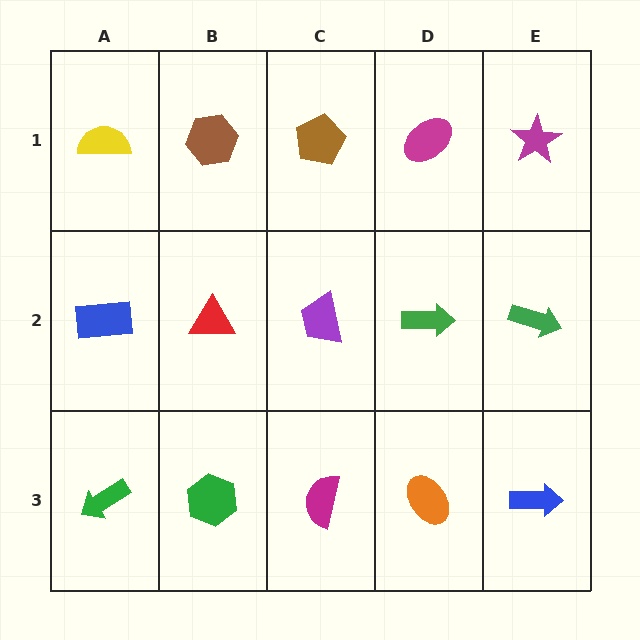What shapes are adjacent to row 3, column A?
A blue rectangle (row 2, column A), a green hexagon (row 3, column B).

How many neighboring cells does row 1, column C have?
3.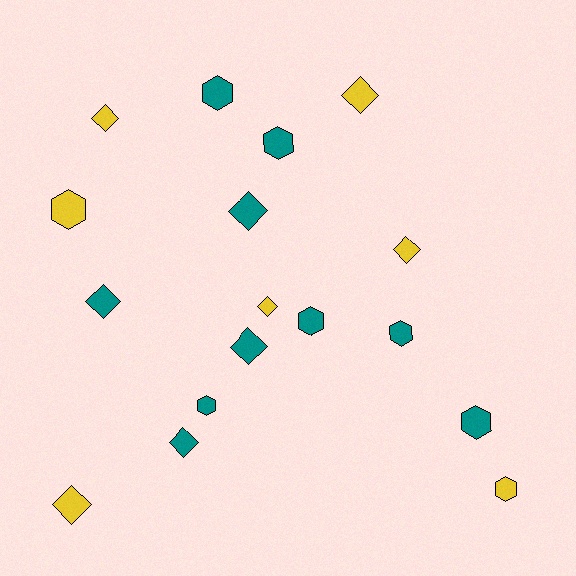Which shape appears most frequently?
Diamond, with 9 objects.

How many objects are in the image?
There are 17 objects.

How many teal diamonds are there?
There are 4 teal diamonds.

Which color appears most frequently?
Teal, with 10 objects.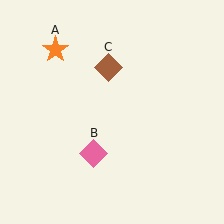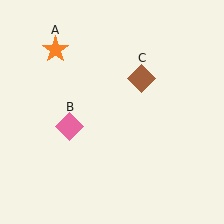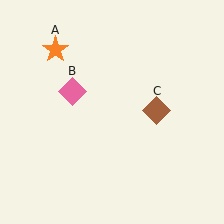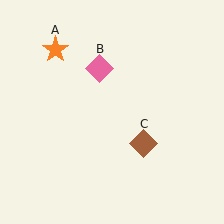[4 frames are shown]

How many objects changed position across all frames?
2 objects changed position: pink diamond (object B), brown diamond (object C).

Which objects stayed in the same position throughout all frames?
Orange star (object A) remained stationary.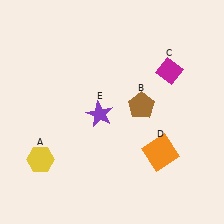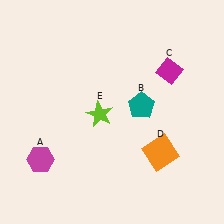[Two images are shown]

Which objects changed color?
A changed from yellow to magenta. B changed from brown to teal. E changed from purple to lime.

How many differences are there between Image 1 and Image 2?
There are 3 differences between the two images.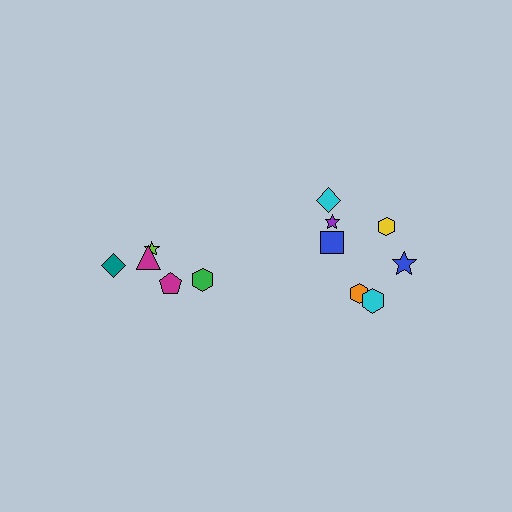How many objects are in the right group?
There are 7 objects.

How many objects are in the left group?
There are 5 objects.